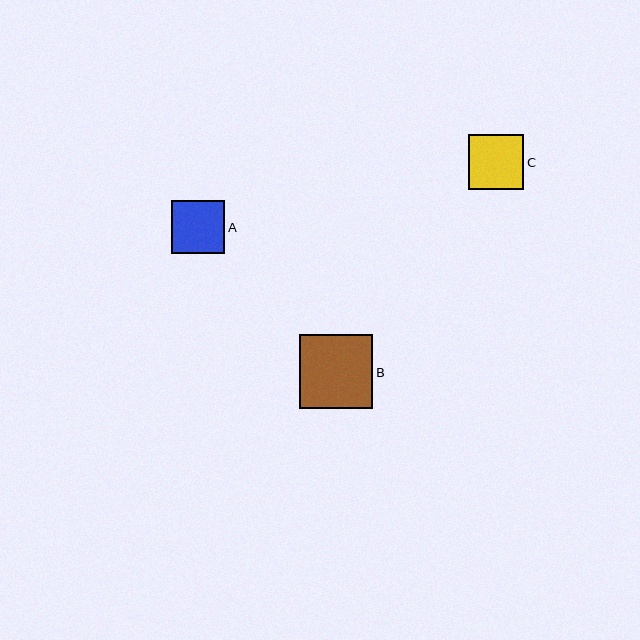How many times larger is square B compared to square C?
Square B is approximately 1.3 times the size of square C.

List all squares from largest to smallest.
From largest to smallest: B, C, A.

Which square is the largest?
Square B is the largest with a size of approximately 74 pixels.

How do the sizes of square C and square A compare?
Square C and square A are approximately the same size.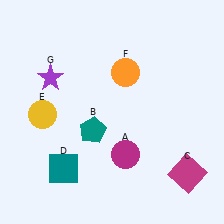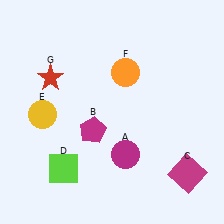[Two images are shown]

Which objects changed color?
B changed from teal to magenta. D changed from teal to lime. G changed from purple to red.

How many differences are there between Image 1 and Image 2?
There are 3 differences between the two images.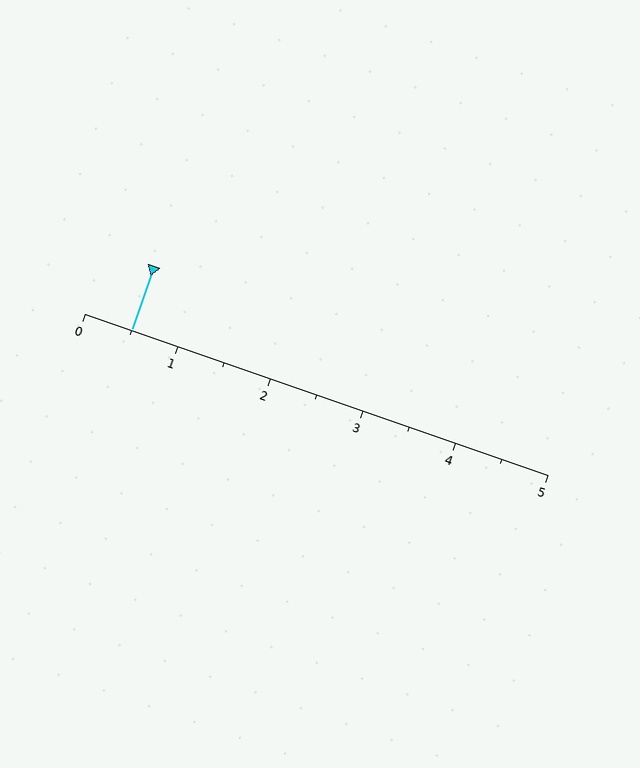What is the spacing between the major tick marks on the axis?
The major ticks are spaced 1 apart.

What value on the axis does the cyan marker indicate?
The marker indicates approximately 0.5.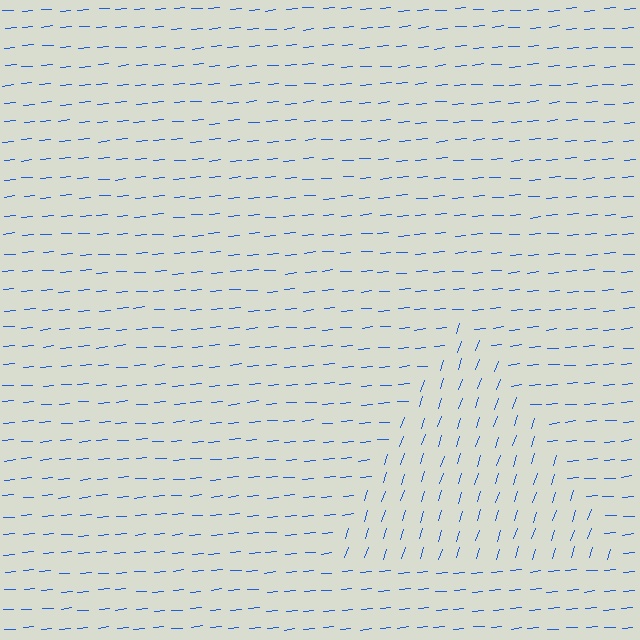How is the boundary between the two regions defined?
The boundary is defined purely by a change in line orientation (approximately 67 degrees difference). All lines are the same color and thickness.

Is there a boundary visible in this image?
Yes, there is a texture boundary formed by a change in line orientation.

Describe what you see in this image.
The image is filled with small blue line segments. A triangle region in the image has lines oriented differently from the surrounding lines, creating a visible texture boundary.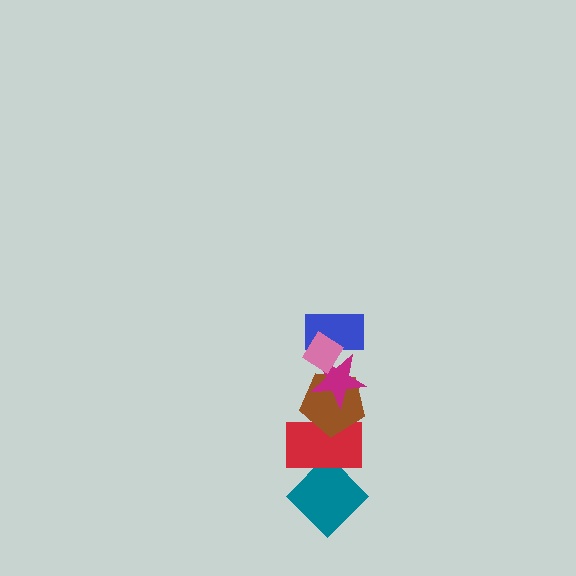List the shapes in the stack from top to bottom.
From top to bottom: the pink diamond, the blue rectangle, the magenta star, the brown pentagon, the red rectangle, the teal diamond.